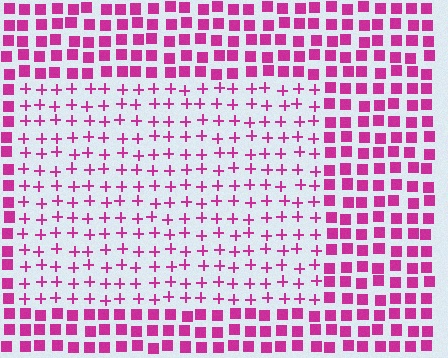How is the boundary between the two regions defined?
The boundary is defined by a change in element shape: plus signs inside vs. squares outside. All elements share the same color and spacing.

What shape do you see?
I see a rectangle.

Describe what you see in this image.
The image is filled with small magenta elements arranged in a uniform grid. A rectangle-shaped region contains plus signs, while the surrounding area contains squares. The boundary is defined purely by the change in element shape.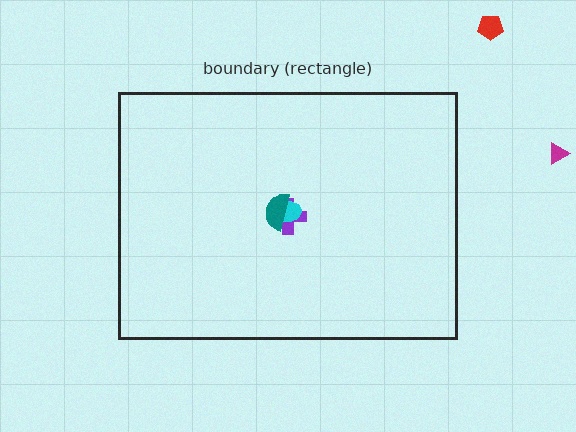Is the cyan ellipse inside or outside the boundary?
Inside.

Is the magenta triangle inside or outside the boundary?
Outside.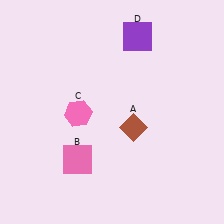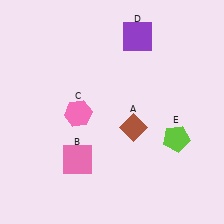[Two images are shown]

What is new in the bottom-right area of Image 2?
A lime pentagon (E) was added in the bottom-right area of Image 2.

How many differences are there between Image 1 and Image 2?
There is 1 difference between the two images.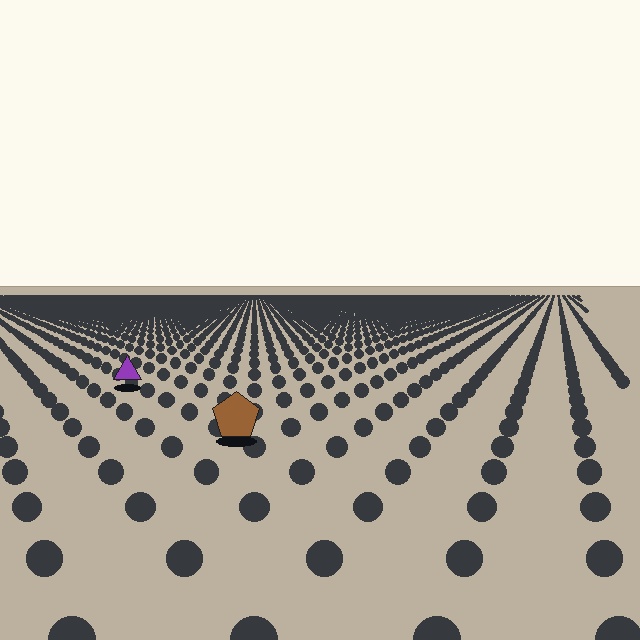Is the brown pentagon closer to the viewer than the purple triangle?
Yes. The brown pentagon is closer — you can tell from the texture gradient: the ground texture is coarser near it.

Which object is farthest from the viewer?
The purple triangle is farthest from the viewer. It appears smaller and the ground texture around it is denser.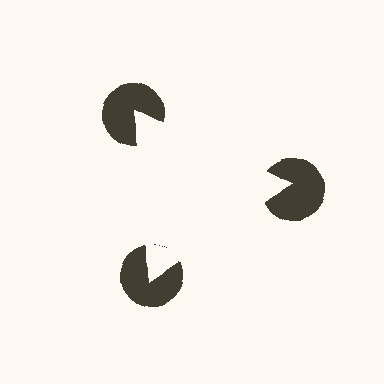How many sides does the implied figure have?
3 sides.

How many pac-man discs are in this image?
There are 3 — one at each vertex of the illusory triangle.